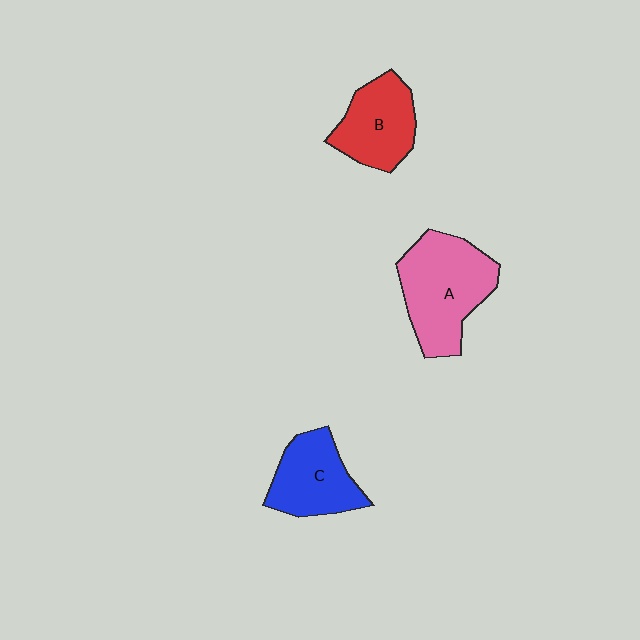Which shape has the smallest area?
Shape C (blue).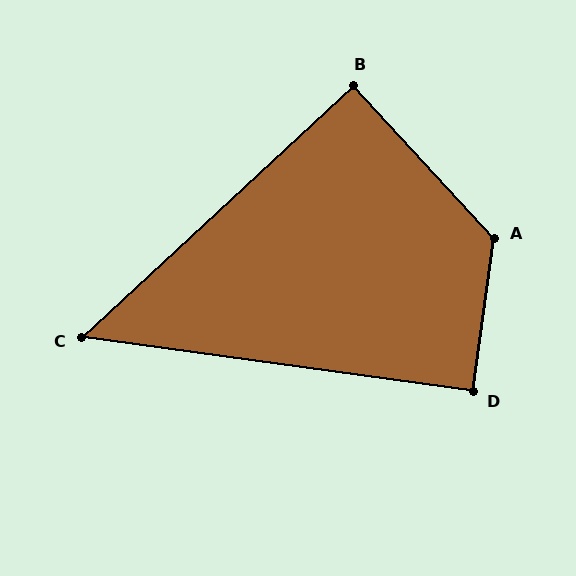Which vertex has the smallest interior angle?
C, at approximately 51 degrees.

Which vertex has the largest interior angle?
A, at approximately 129 degrees.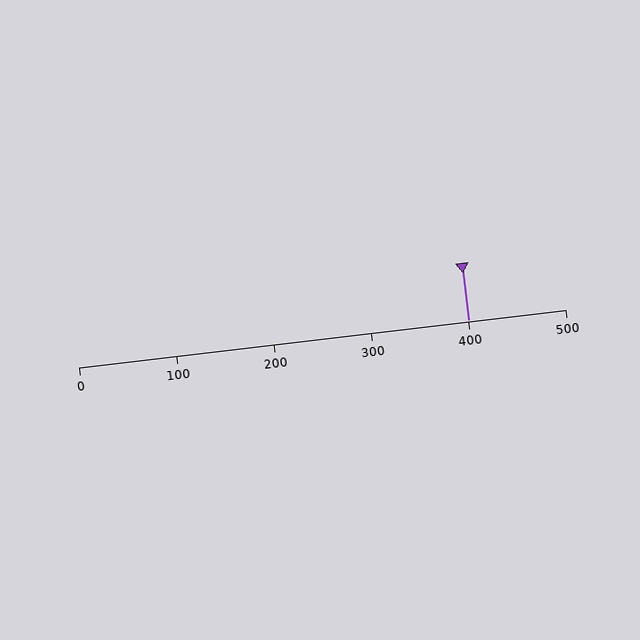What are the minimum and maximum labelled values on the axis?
The axis runs from 0 to 500.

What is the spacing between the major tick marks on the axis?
The major ticks are spaced 100 apart.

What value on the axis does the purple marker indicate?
The marker indicates approximately 400.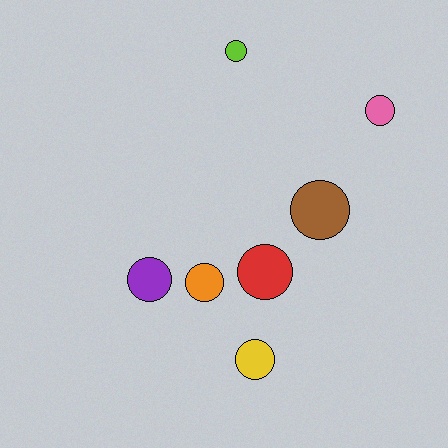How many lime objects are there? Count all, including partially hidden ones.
There is 1 lime object.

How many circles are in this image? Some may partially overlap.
There are 7 circles.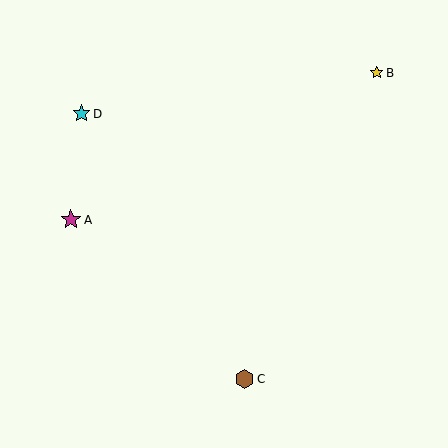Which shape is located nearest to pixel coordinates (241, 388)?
The brown hexagon (labeled C) at (245, 379) is nearest to that location.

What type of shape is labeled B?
Shape B is a yellow star.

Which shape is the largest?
The magenta star (labeled A) is the largest.